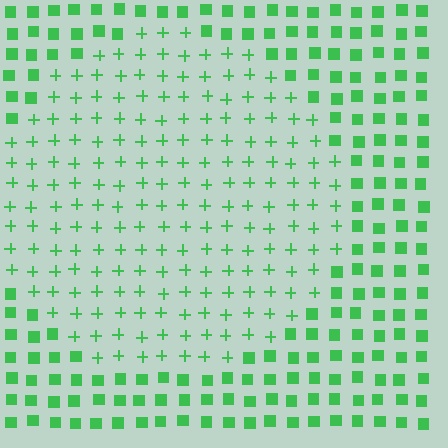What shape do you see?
I see a circle.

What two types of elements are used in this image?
The image uses plus signs inside the circle region and squares outside it.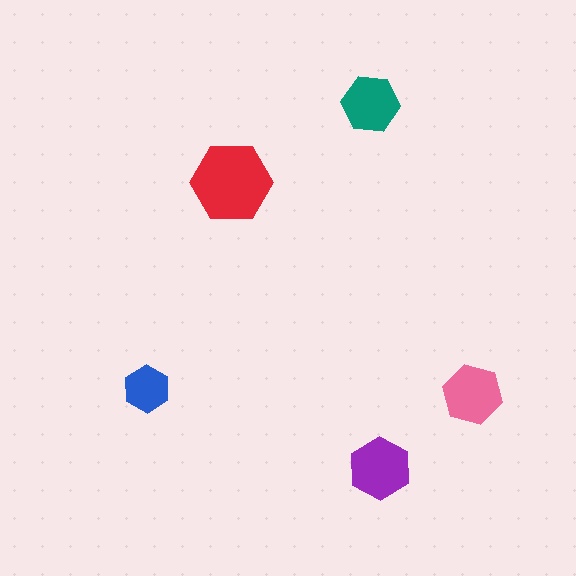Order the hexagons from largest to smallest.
the red one, the purple one, the pink one, the teal one, the blue one.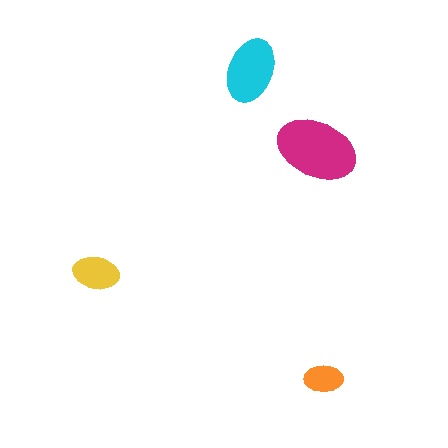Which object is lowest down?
The orange ellipse is bottommost.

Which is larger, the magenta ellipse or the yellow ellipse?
The magenta one.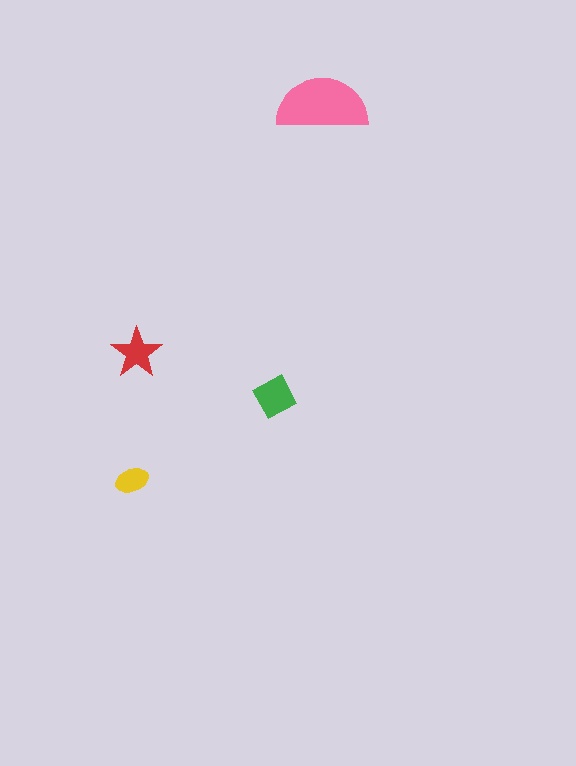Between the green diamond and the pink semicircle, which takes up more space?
The pink semicircle.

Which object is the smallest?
The yellow ellipse.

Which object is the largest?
The pink semicircle.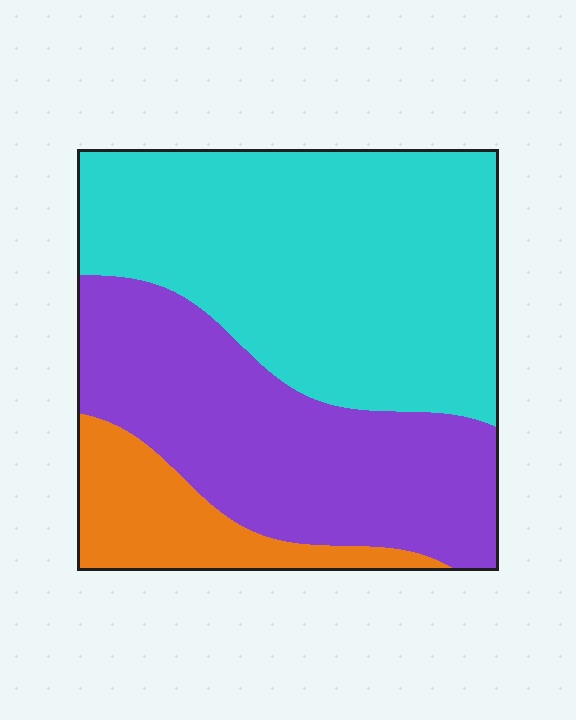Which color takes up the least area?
Orange, at roughly 15%.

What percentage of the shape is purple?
Purple takes up between a third and a half of the shape.